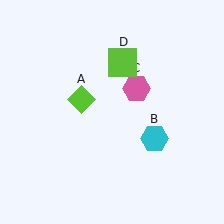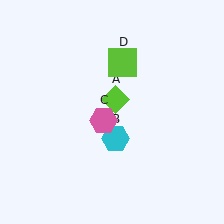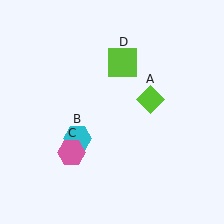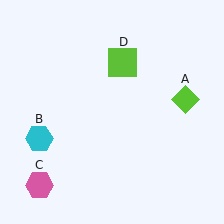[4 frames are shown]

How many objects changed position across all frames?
3 objects changed position: lime diamond (object A), cyan hexagon (object B), pink hexagon (object C).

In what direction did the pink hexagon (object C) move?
The pink hexagon (object C) moved down and to the left.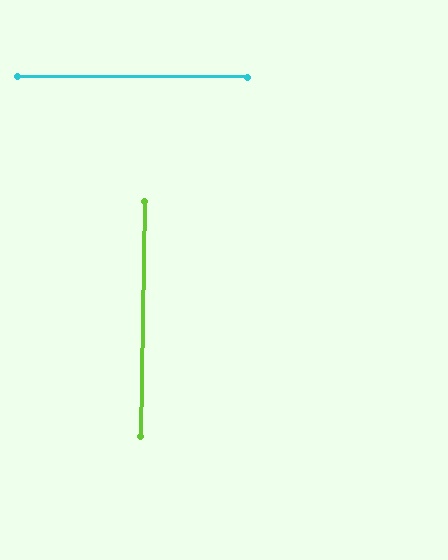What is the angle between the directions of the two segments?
Approximately 89 degrees.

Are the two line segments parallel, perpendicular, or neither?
Perpendicular — they meet at approximately 89°.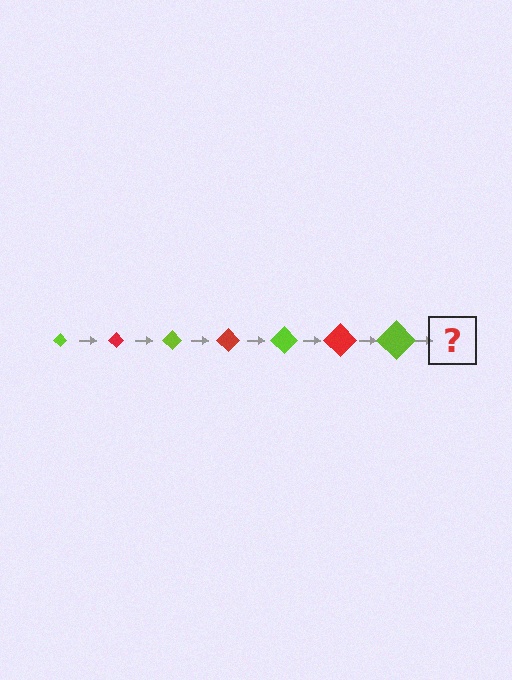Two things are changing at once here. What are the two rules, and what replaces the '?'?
The two rules are that the diamond grows larger each step and the color cycles through lime and red. The '?' should be a red diamond, larger than the previous one.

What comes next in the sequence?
The next element should be a red diamond, larger than the previous one.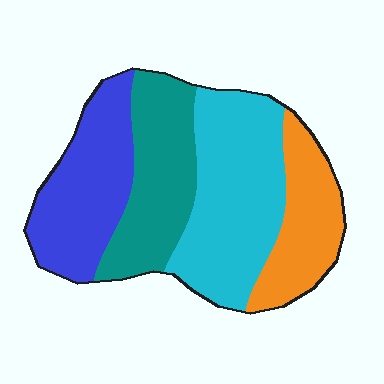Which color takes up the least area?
Orange, at roughly 20%.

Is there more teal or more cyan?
Cyan.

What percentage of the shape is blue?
Blue covers about 25% of the shape.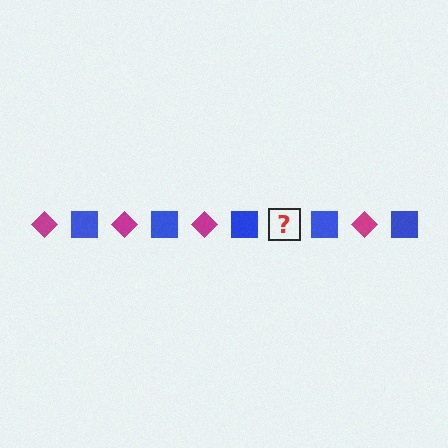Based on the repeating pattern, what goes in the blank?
The blank should be a magenta diamond.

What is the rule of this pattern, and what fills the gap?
The rule is that the pattern alternates between magenta diamond and blue square. The gap should be filled with a magenta diamond.